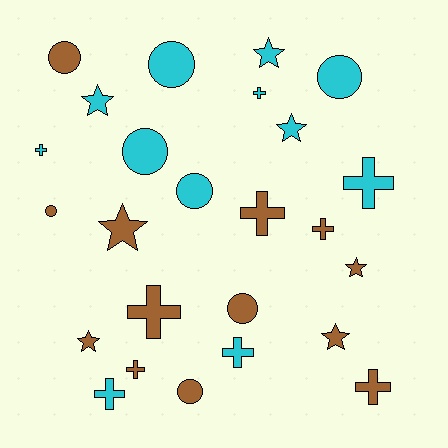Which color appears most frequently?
Brown, with 13 objects.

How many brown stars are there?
There are 4 brown stars.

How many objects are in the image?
There are 25 objects.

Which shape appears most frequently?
Cross, with 10 objects.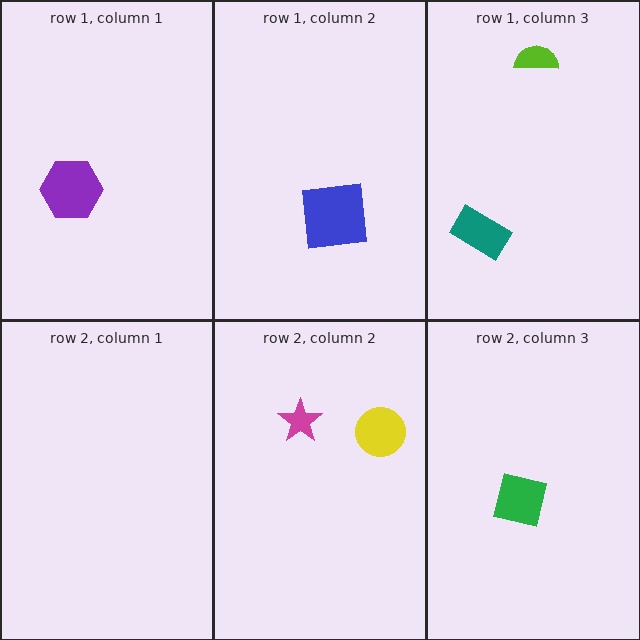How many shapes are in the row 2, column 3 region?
1.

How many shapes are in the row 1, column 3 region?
2.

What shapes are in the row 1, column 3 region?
The lime semicircle, the teal rectangle.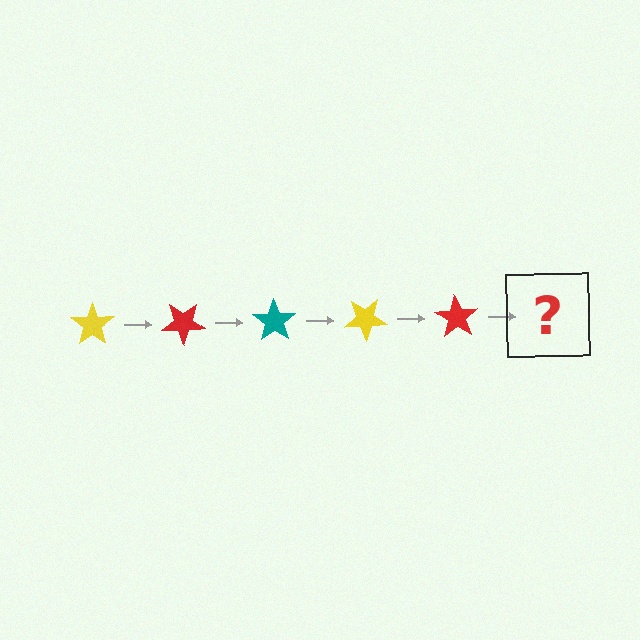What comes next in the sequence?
The next element should be a teal star, rotated 175 degrees from the start.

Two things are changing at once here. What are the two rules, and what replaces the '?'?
The two rules are that it rotates 35 degrees each step and the color cycles through yellow, red, and teal. The '?' should be a teal star, rotated 175 degrees from the start.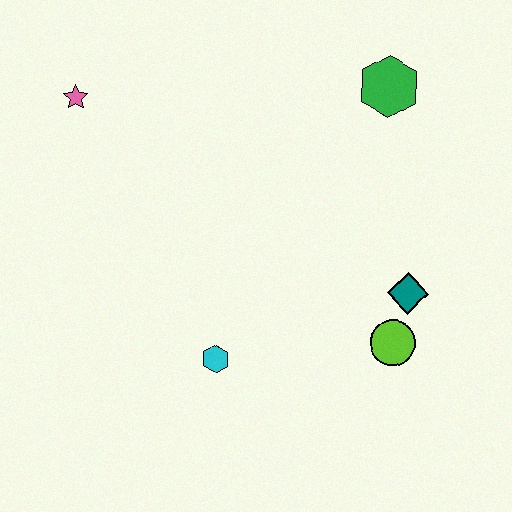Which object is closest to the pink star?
The cyan hexagon is closest to the pink star.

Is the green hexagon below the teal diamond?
No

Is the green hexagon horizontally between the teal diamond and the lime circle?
No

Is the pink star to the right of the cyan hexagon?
No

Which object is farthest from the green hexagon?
The cyan hexagon is farthest from the green hexagon.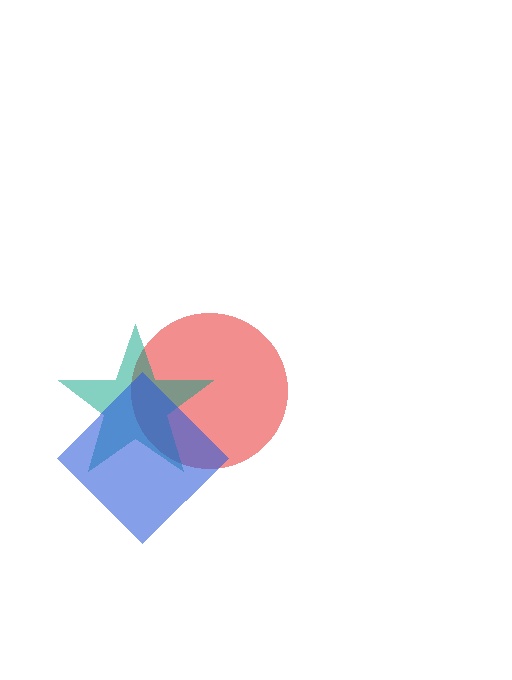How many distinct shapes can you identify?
There are 3 distinct shapes: a red circle, a teal star, a blue diamond.